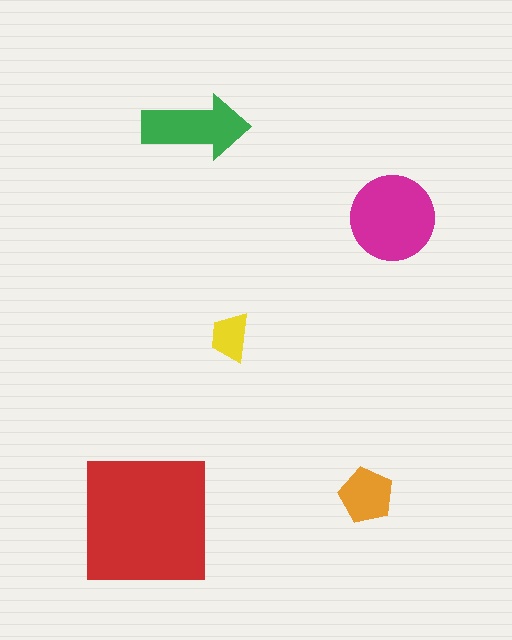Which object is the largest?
The red square.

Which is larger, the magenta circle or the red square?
The red square.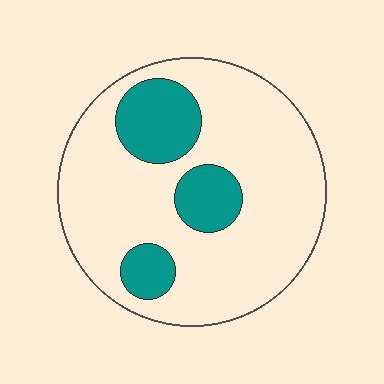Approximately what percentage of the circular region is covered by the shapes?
Approximately 20%.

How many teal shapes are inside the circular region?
3.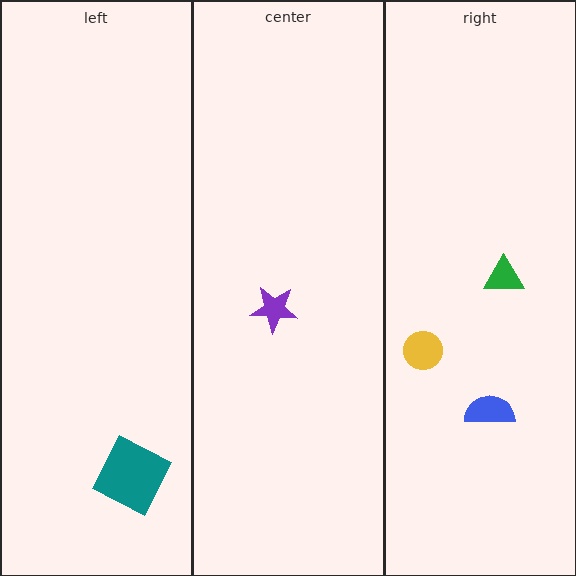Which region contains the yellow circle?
The right region.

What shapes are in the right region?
The blue semicircle, the green triangle, the yellow circle.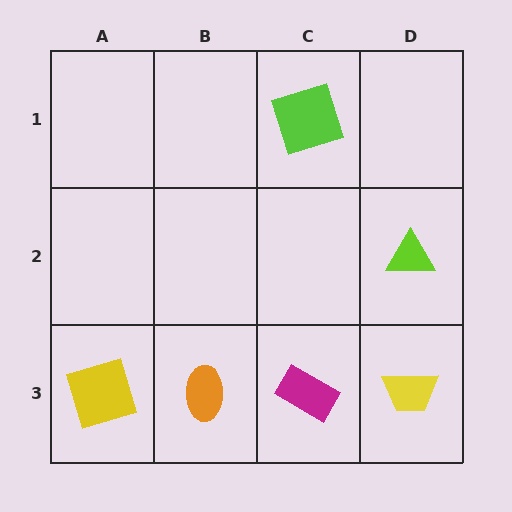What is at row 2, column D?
A lime triangle.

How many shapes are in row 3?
4 shapes.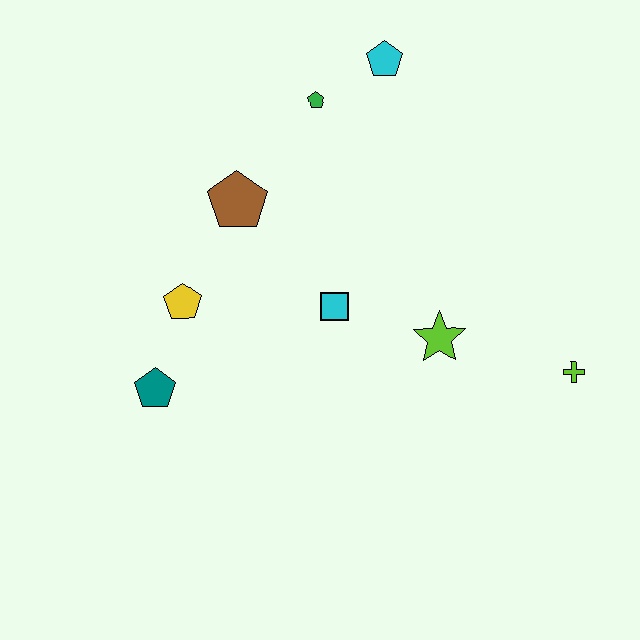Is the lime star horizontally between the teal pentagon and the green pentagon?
No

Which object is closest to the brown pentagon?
The yellow pentagon is closest to the brown pentagon.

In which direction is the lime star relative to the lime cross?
The lime star is to the left of the lime cross.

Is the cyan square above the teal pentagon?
Yes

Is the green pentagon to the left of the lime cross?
Yes